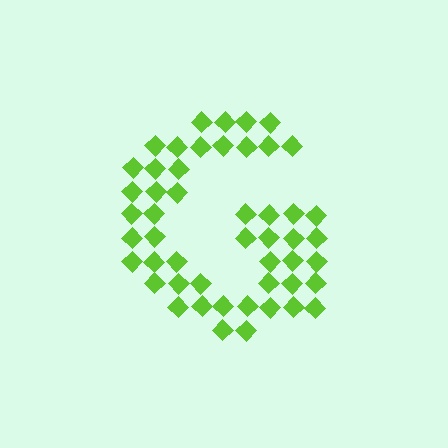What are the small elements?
The small elements are diamonds.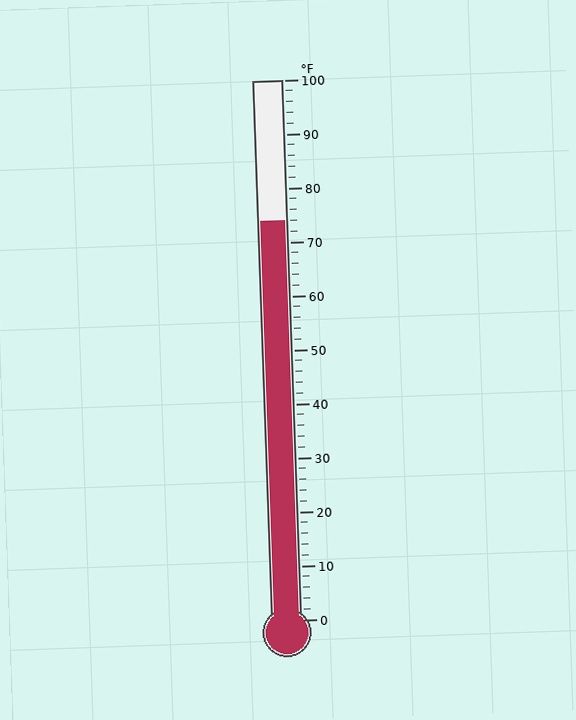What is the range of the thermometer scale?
The thermometer scale ranges from 0°F to 100°F.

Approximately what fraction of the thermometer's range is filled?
The thermometer is filled to approximately 75% of its range.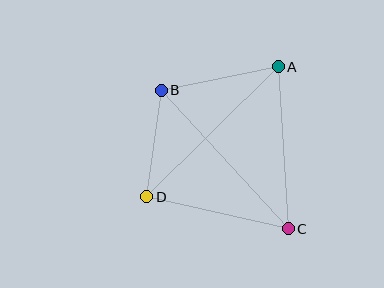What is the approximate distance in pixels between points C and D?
The distance between C and D is approximately 145 pixels.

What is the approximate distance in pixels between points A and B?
The distance between A and B is approximately 119 pixels.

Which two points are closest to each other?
Points B and D are closest to each other.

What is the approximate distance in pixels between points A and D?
The distance between A and D is approximately 185 pixels.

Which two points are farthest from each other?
Points B and C are farthest from each other.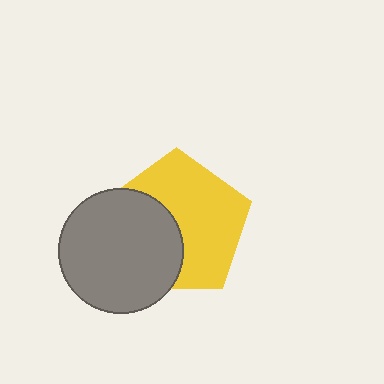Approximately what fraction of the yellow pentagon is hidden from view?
Roughly 40% of the yellow pentagon is hidden behind the gray circle.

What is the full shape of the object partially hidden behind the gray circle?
The partially hidden object is a yellow pentagon.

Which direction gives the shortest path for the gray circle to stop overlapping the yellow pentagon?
Moving left gives the shortest separation.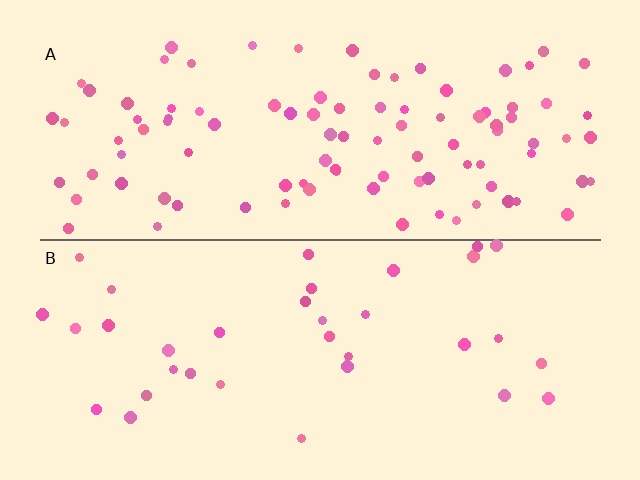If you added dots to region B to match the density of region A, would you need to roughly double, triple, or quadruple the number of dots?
Approximately triple.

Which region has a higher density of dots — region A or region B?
A (the top).